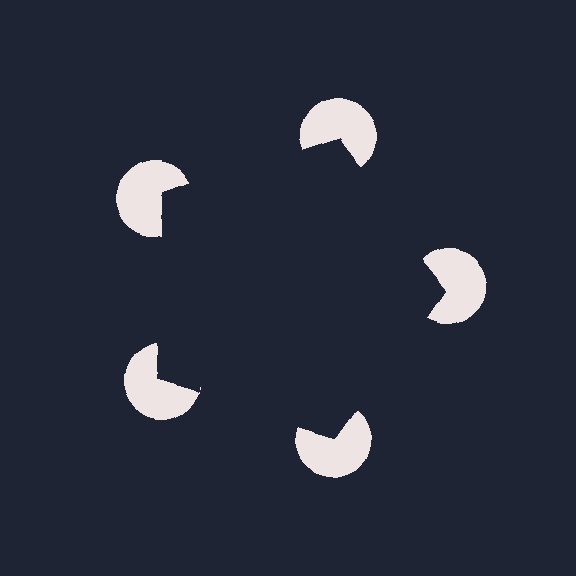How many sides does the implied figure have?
5 sides.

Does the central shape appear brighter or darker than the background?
It typically appears slightly darker than the background, even though no actual brightness change is drawn.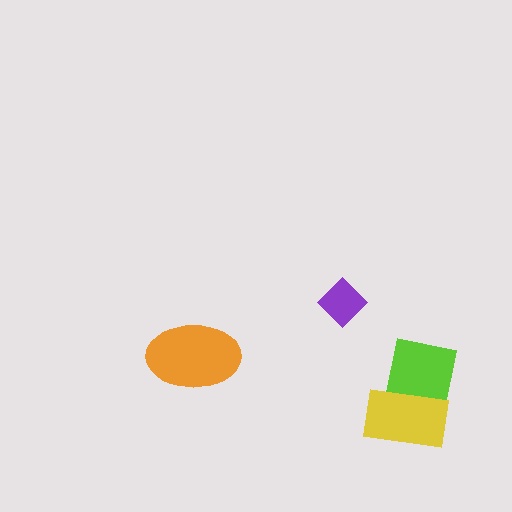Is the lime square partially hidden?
Yes, it is partially covered by another shape.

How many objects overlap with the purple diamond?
0 objects overlap with the purple diamond.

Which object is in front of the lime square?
The yellow rectangle is in front of the lime square.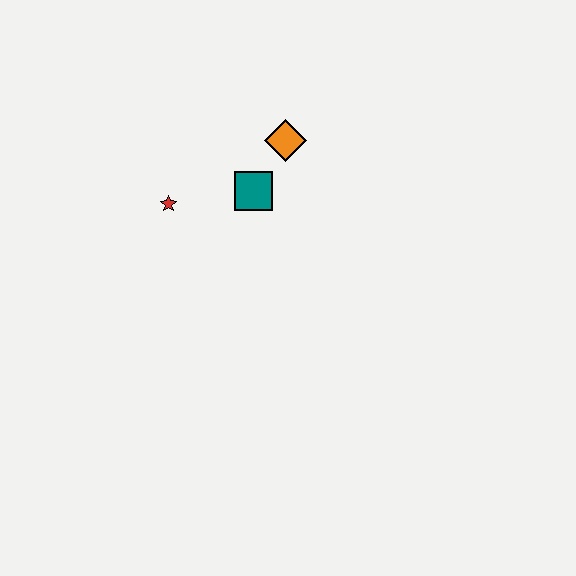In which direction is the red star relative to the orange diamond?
The red star is to the left of the orange diamond.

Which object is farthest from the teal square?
The red star is farthest from the teal square.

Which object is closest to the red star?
The teal square is closest to the red star.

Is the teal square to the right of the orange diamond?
No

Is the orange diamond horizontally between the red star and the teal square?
No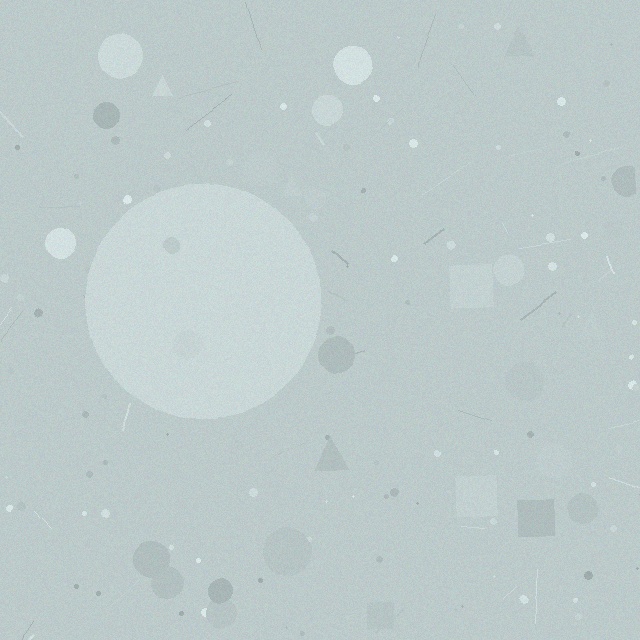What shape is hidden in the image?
A circle is hidden in the image.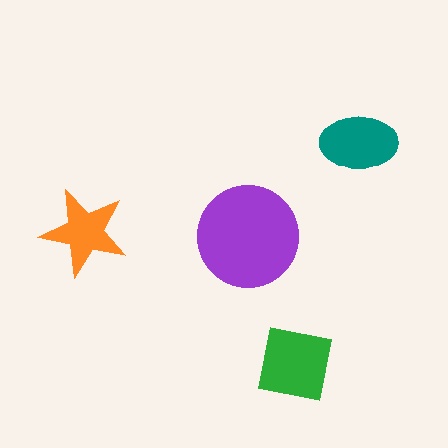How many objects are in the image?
There are 4 objects in the image.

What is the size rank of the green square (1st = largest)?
2nd.